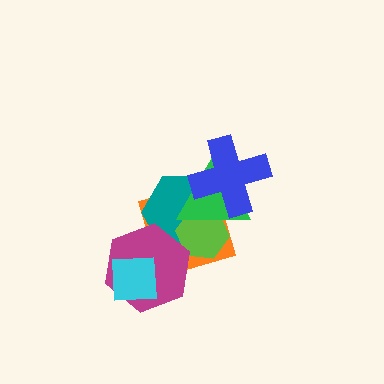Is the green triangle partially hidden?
Yes, it is partially covered by another shape.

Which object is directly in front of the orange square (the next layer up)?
The teal hexagon is directly in front of the orange square.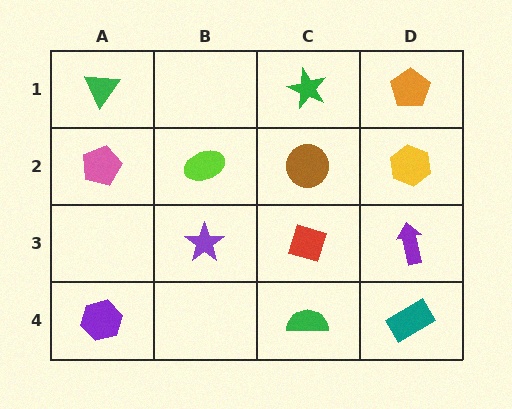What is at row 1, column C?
A green star.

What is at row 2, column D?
A yellow hexagon.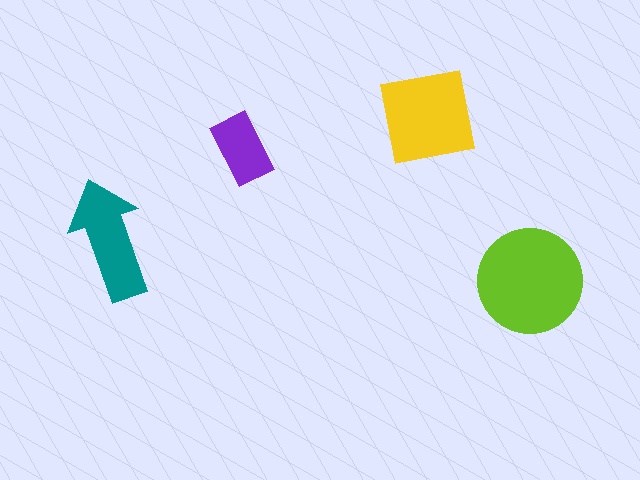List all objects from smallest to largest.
The purple rectangle, the teal arrow, the yellow square, the lime circle.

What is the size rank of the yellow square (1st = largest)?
2nd.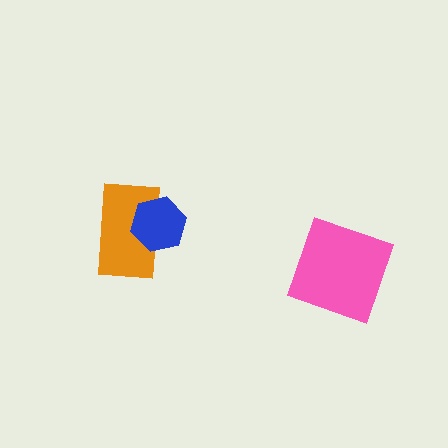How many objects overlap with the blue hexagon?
1 object overlaps with the blue hexagon.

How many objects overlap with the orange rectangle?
1 object overlaps with the orange rectangle.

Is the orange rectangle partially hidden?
Yes, it is partially covered by another shape.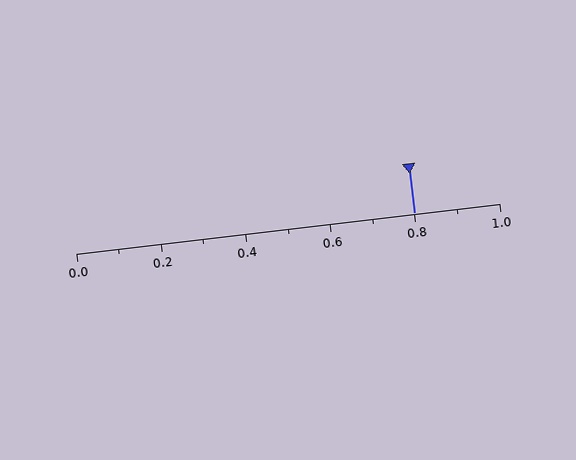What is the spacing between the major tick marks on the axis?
The major ticks are spaced 0.2 apart.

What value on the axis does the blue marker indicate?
The marker indicates approximately 0.8.